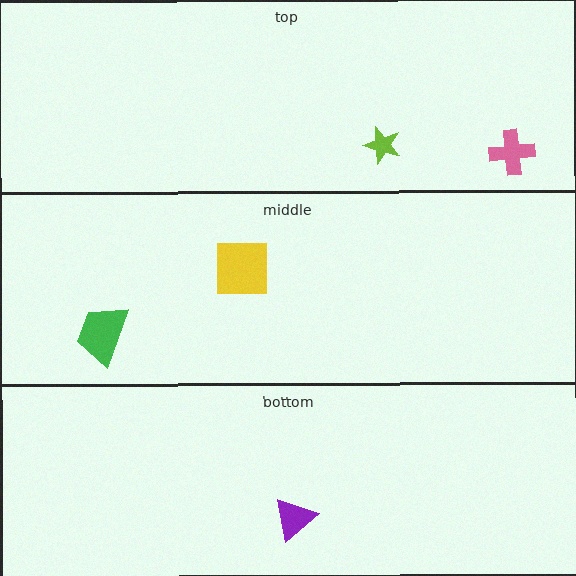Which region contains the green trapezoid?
The middle region.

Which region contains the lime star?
The top region.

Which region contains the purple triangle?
The bottom region.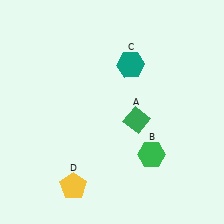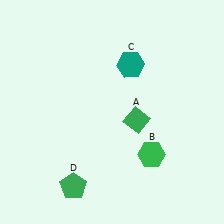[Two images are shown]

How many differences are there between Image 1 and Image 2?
There is 1 difference between the two images.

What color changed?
The pentagon (D) changed from yellow in Image 1 to green in Image 2.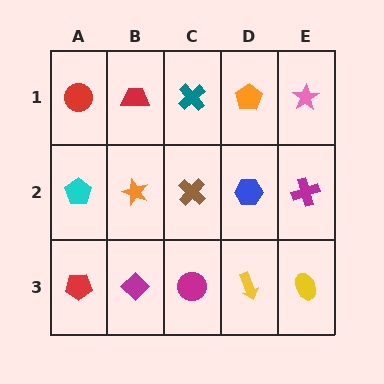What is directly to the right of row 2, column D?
A magenta cross.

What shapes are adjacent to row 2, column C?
A teal cross (row 1, column C), a magenta circle (row 3, column C), an orange star (row 2, column B), a blue hexagon (row 2, column D).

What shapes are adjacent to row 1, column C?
A brown cross (row 2, column C), a red trapezoid (row 1, column B), an orange pentagon (row 1, column D).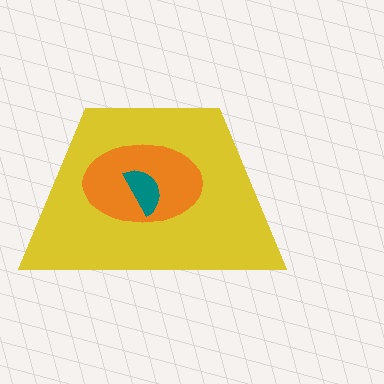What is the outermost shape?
The yellow trapezoid.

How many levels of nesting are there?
3.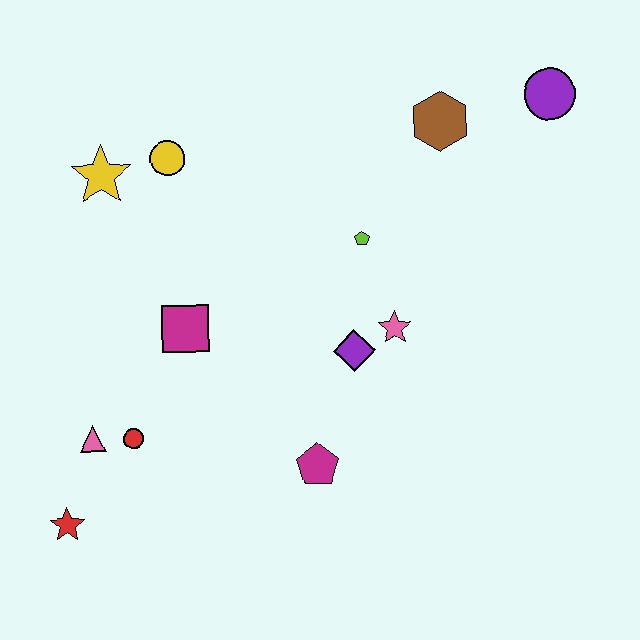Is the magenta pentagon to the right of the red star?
Yes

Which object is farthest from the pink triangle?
The purple circle is farthest from the pink triangle.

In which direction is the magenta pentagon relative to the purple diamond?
The magenta pentagon is below the purple diamond.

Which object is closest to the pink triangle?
The red circle is closest to the pink triangle.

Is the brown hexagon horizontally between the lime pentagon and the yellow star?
No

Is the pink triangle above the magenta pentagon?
Yes